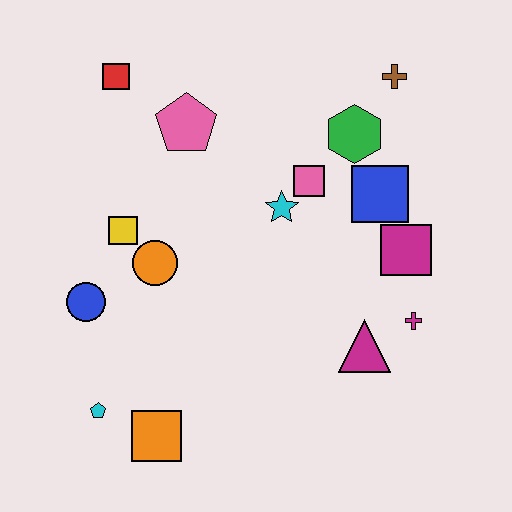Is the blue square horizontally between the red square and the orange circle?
No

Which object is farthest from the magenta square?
The cyan pentagon is farthest from the magenta square.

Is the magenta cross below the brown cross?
Yes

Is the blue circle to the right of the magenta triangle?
No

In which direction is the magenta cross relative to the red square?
The magenta cross is to the right of the red square.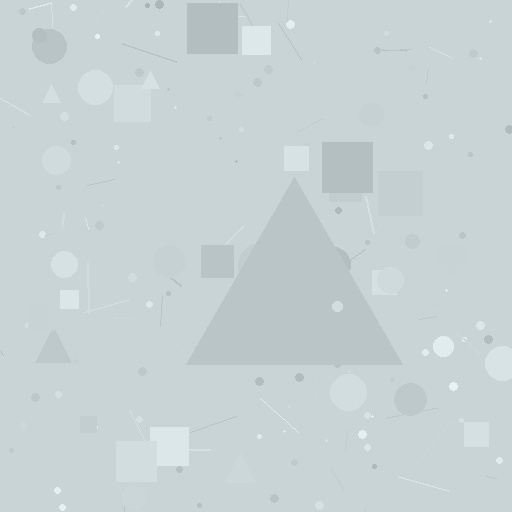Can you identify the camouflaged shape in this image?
The camouflaged shape is a triangle.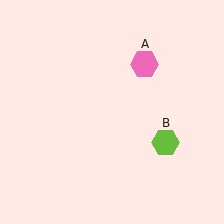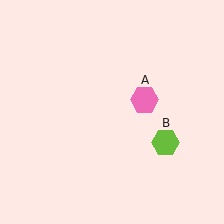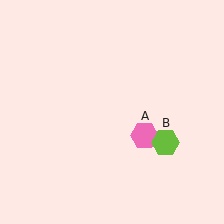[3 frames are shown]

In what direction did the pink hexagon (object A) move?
The pink hexagon (object A) moved down.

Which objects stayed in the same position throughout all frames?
Lime hexagon (object B) remained stationary.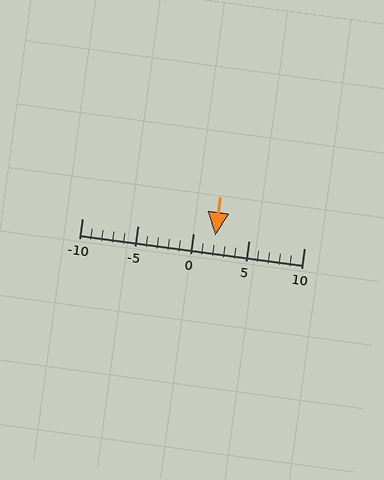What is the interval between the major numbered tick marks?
The major tick marks are spaced 5 units apart.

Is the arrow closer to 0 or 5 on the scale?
The arrow is closer to 0.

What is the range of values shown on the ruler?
The ruler shows values from -10 to 10.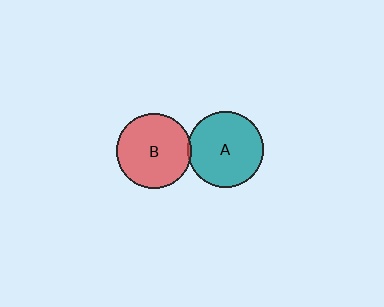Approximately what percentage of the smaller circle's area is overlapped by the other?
Approximately 5%.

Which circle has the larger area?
Circle A (teal).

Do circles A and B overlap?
Yes.